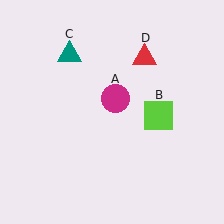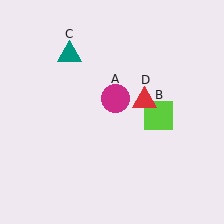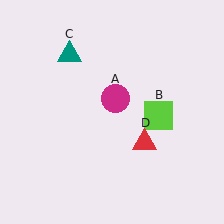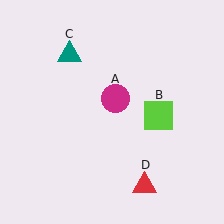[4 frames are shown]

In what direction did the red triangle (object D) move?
The red triangle (object D) moved down.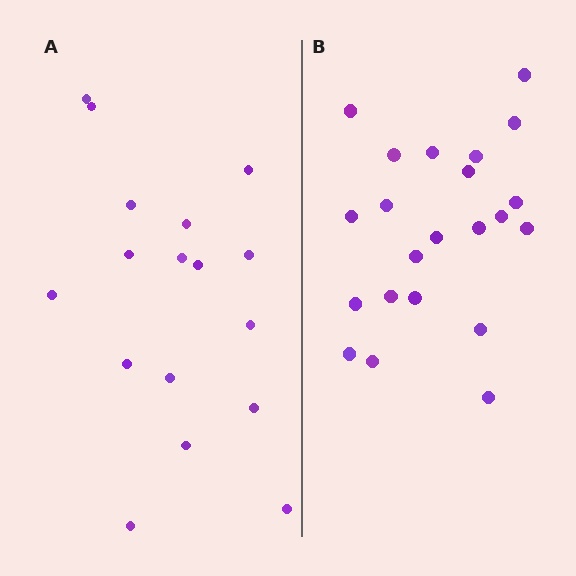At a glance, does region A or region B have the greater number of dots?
Region B (the right region) has more dots.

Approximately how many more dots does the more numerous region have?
Region B has about 5 more dots than region A.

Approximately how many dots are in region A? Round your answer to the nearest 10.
About 20 dots. (The exact count is 17, which rounds to 20.)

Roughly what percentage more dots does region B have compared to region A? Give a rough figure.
About 30% more.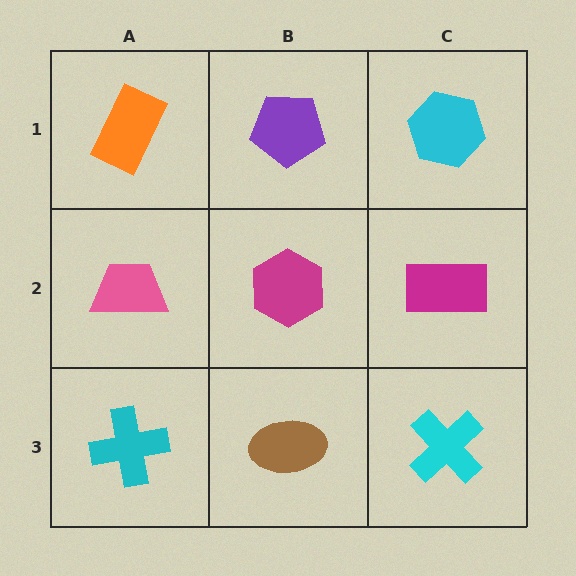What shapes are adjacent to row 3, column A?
A pink trapezoid (row 2, column A), a brown ellipse (row 3, column B).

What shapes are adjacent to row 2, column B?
A purple pentagon (row 1, column B), a brown ellipse (row 3, column B), a pink trapezoid (row 2, column A), a magenta rectangle (row 2, column C).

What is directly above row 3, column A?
A pink trapezoid.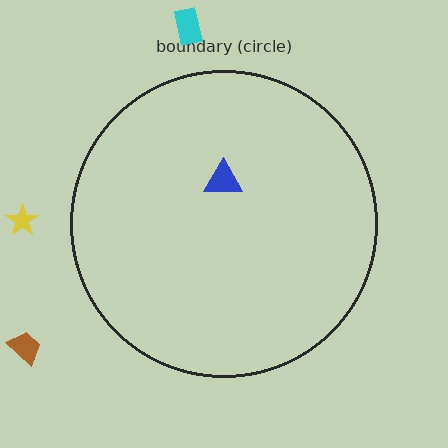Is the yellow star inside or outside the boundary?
Outside.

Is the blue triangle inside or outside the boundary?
Inside.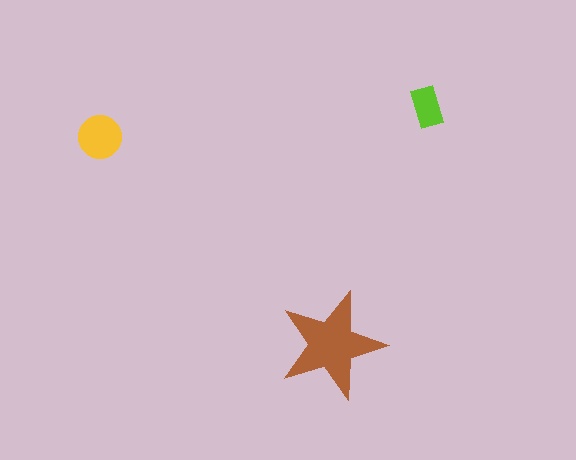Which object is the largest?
The brown star.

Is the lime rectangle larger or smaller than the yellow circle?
Smaller.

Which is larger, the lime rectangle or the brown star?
The brown star.